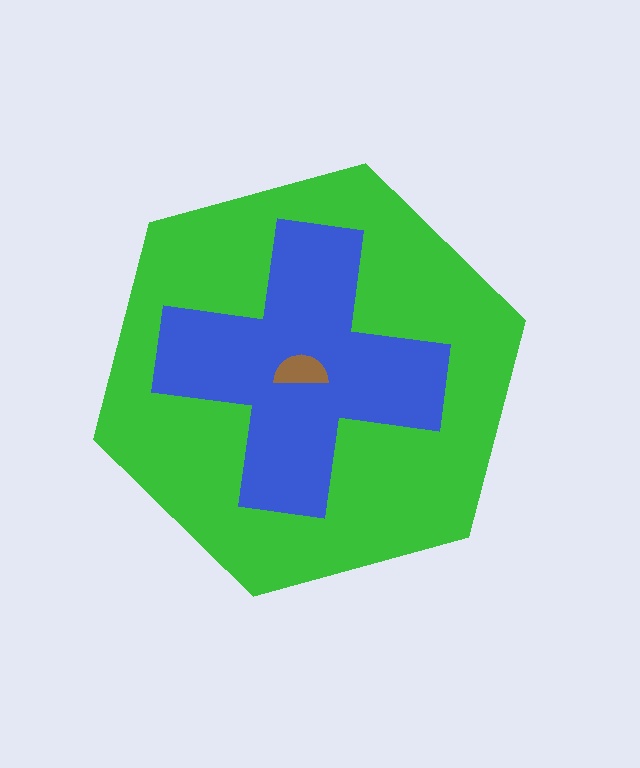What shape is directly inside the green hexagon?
The blue cross.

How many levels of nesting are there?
3.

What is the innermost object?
The brown semicircle.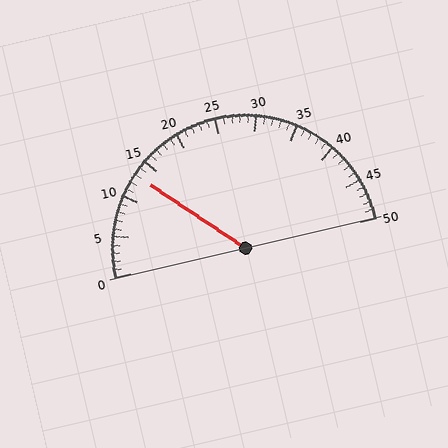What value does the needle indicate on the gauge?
The needle indicates approximately 13.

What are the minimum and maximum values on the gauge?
The gauge ranges from 0 to 50.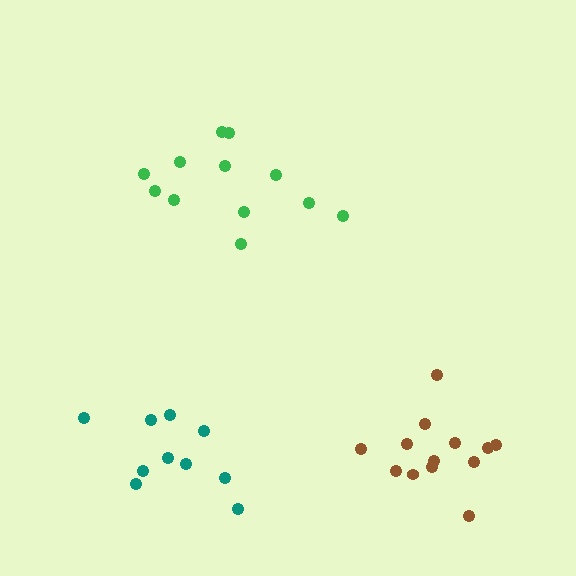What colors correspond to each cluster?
The clusters are colored: brown, teal, green.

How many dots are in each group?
Group 1: 13 dots, Group 2: 10 dots, Group 3: 12 dots (35 total).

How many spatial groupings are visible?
There are 3 spatial groupings.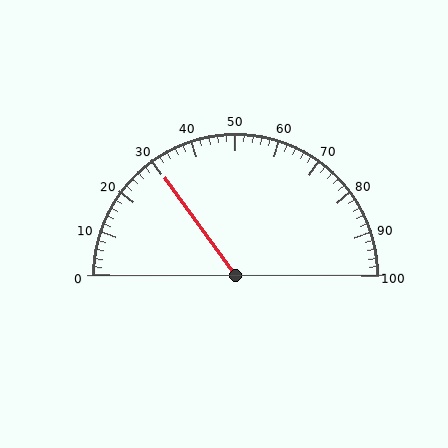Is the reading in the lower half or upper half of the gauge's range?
The reading is in the lower half of the range (0 to 100).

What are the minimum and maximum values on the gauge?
The gauge ranges from 0 to 100.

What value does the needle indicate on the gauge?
The needle indicates approximately 30.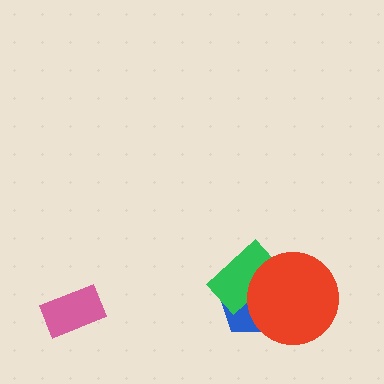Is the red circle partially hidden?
No, no other shape covers it.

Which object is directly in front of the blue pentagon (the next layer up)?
The green rectangle is directly in front of the blue pentagon.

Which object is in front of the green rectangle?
The red circle is in front of the green rectangle.